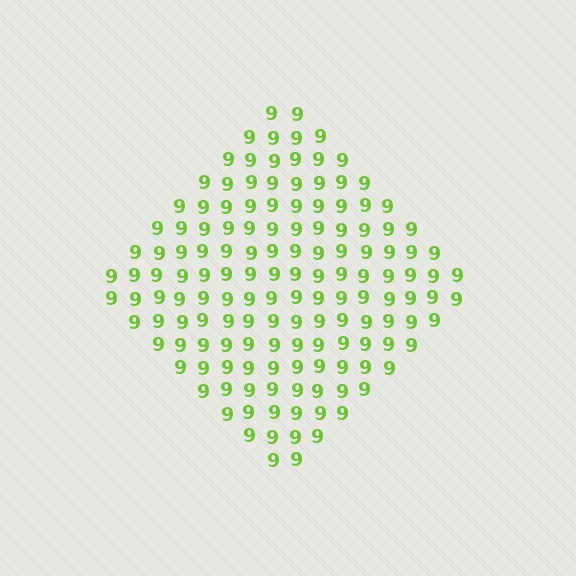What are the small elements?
The small elements are digit 9's.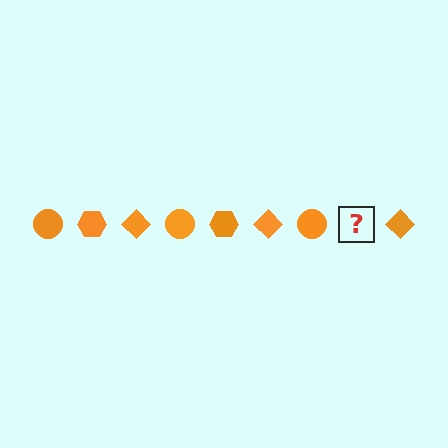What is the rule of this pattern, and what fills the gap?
The rule is that the pattern cycles through circle, hexagon, diamond shapes in orange. The gap should be filled with an orange hexagon.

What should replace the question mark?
The question mark should be replaced with an orange hexagon.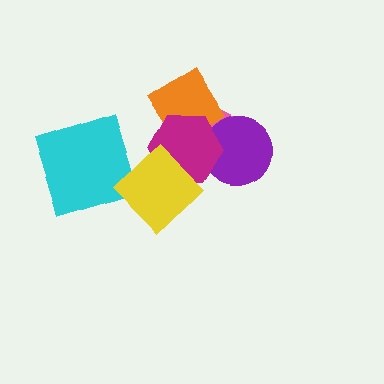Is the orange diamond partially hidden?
Yes, it is partially covered by another shape.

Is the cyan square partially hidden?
Yes, it is partially covered by another shape.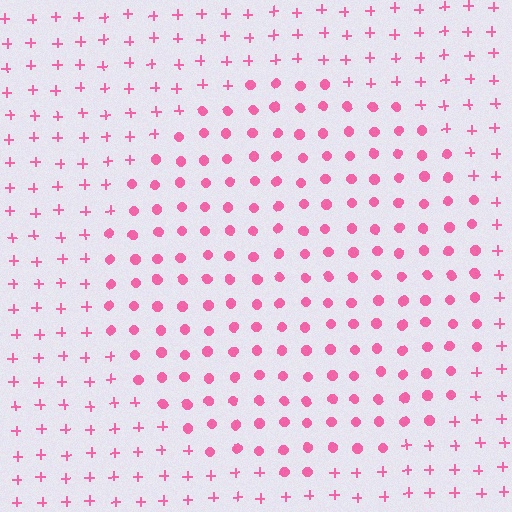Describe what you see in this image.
The image is filled with small pink elements arranged in a uniform grid. A circle-shaped region contains circles, while the surrounding area contains plus signs. The boundary is defined purely by the change in element shape.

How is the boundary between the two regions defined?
The boundary is defined by a change in element shape: circles inside vs. plus signs outside. All elements share the same color and spacing.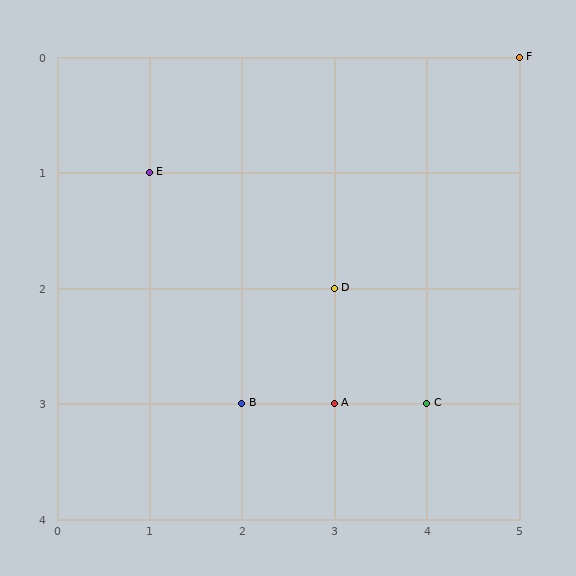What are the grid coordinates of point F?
Point F is at grid coordinates (5, 0).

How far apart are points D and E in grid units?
Points D and E are 2 columns and 1 row apart (about 2.2 grid units diagonally).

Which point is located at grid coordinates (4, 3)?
Point C is at (4, 3).